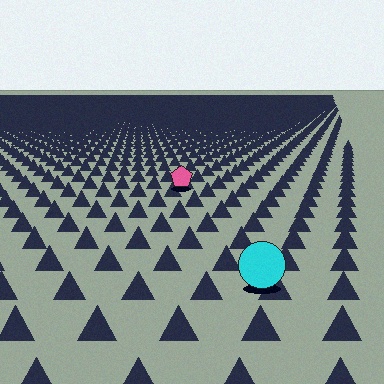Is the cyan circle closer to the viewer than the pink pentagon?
Yes. The cyan circle is closer — you can tell from the texture gradient: the ground texture is coarser near it.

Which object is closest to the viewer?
The cyan circle is closest. The texture marks near it are larger and more spread out.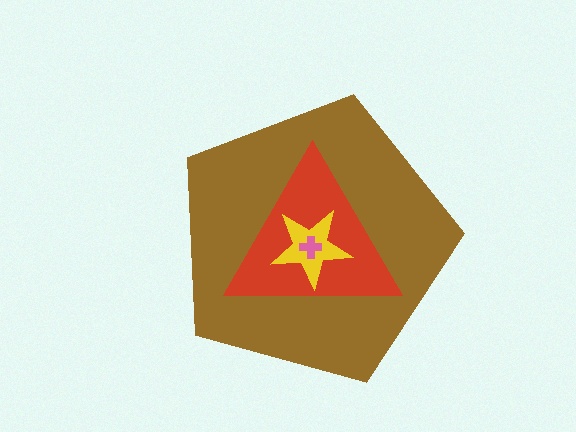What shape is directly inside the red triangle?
The yellow star.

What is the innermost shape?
The pink cross.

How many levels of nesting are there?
4.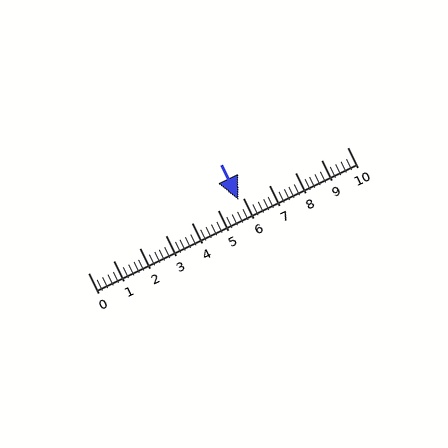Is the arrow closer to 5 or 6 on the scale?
The arrow is closer to 6.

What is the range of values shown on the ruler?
The ruler shows values from 0 to 10.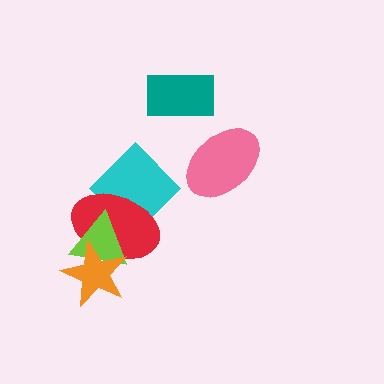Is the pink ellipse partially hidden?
No, no other shape covers it.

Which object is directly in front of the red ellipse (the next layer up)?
The lime triangle is directly in front of the red ellipse.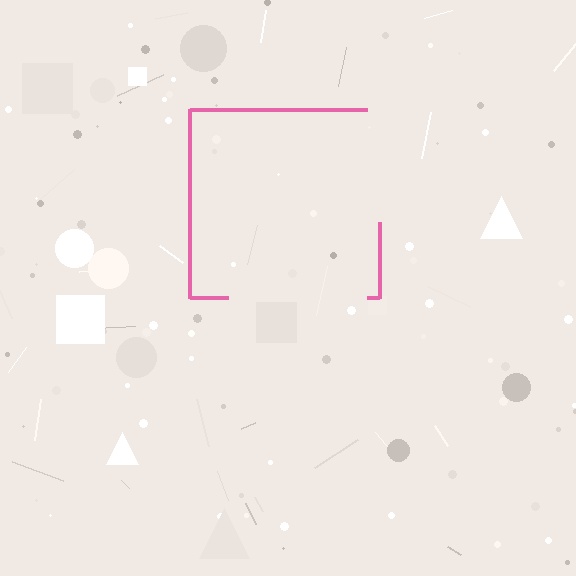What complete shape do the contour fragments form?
The contour fragments form a square.